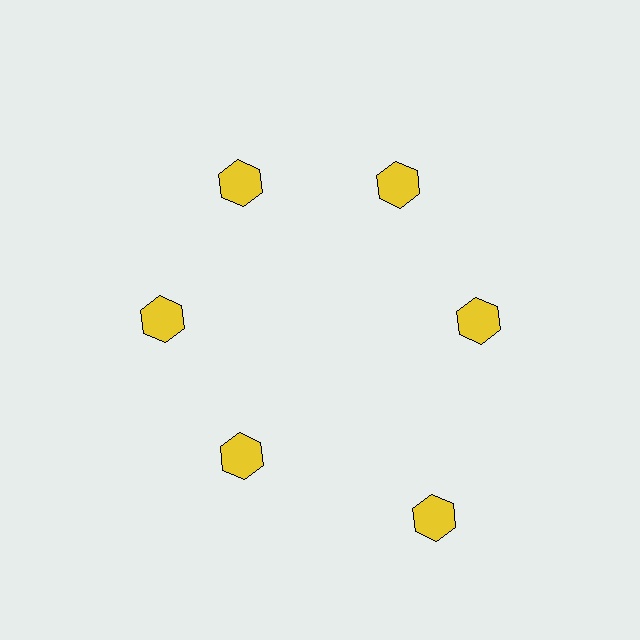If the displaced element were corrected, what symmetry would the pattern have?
It would have 6-fold rotational symmetry — the pattern would map onto itself every 60 degrees.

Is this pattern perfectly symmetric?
No. The 6 yellow hexagons are arranged in a ring, but one element near the 5 o'clock position is pushed outward from the center, breaking the 6-fold rotational symmetry.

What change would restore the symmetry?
The symmetry would be restored by moving it inward, back onto the ring so that all 6 hexagons sit at equal angles and equal distance from the center.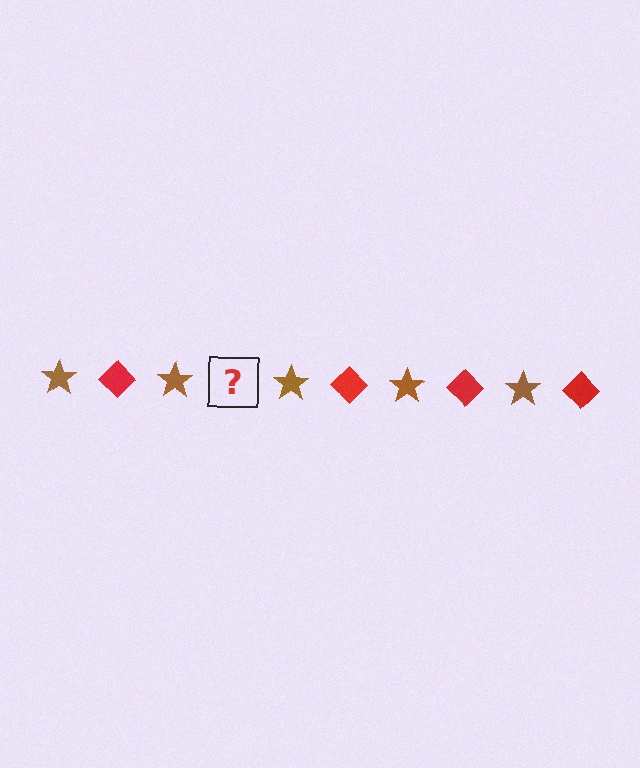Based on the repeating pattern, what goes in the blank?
The blank should be a red diamond.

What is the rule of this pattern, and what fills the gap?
The rule is that the pattern alternates between brown star and red diamond. The gap should be filled with a red diamond.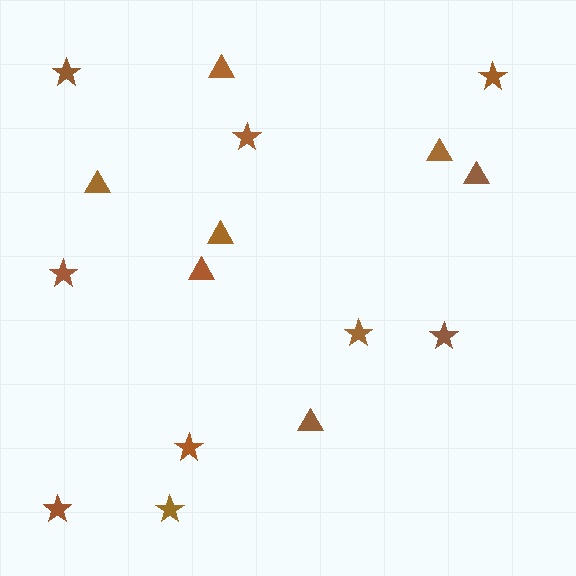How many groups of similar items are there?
There are 2 groups: one group of stars (9) and one group of triangles (7).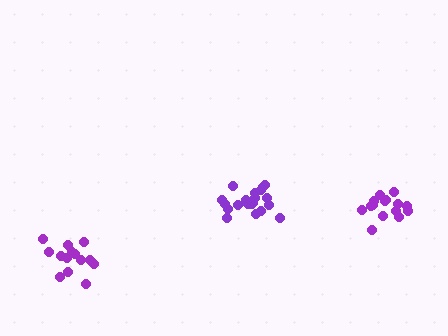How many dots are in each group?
Group 1: 14 dots, Group 2: 15 dots, Group 3: 20 dots (49 total).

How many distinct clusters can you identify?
There are 3 distinct clusters.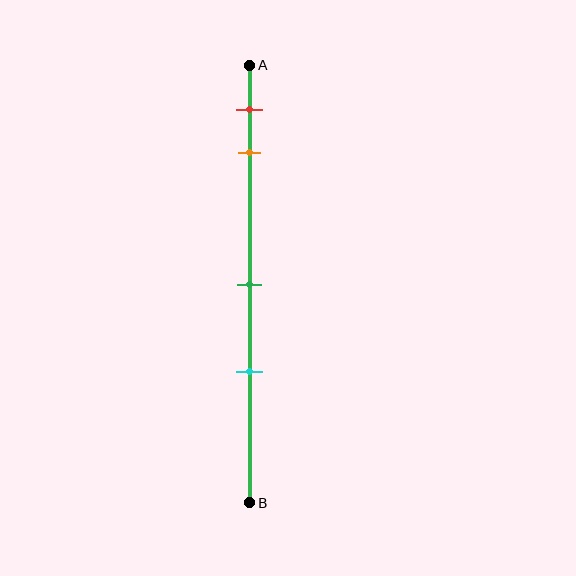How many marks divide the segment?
There are 4 marks dividing the segment.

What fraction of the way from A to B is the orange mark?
The orange mark is approximately 20% (0.2) of the way from A to B.